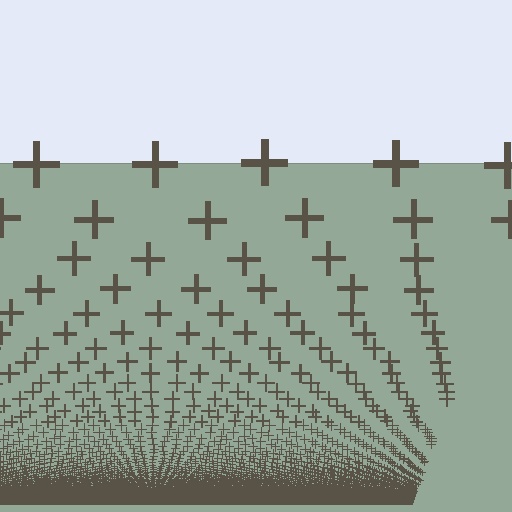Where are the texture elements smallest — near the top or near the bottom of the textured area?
Near the bottom.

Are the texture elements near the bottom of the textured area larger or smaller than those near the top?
Smaller. The gradient is inverted — elements near the bottom are smaller and denser.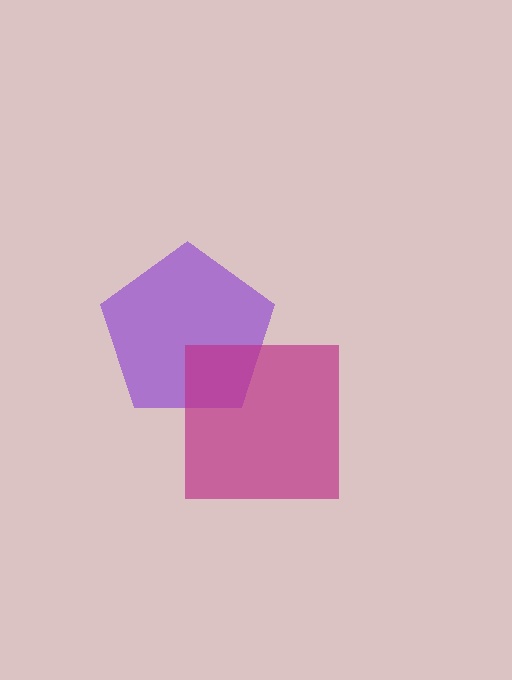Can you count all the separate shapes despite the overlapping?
Yes, there are 2 separate shapes.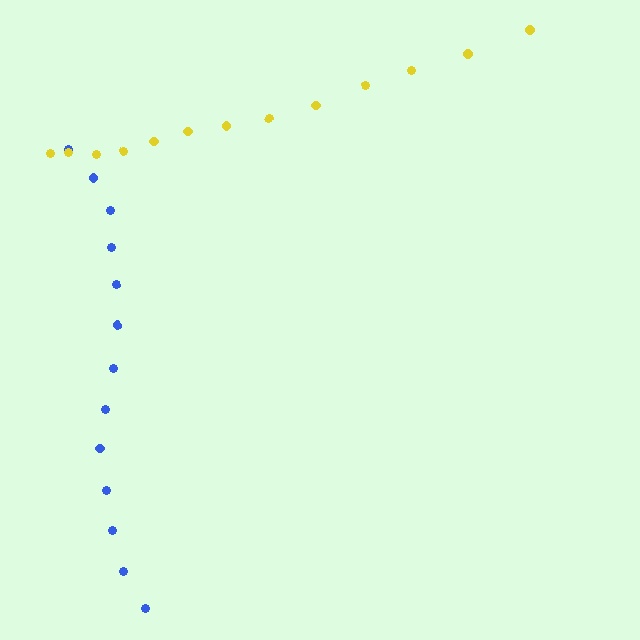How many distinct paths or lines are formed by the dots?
There are 2 distinct paths.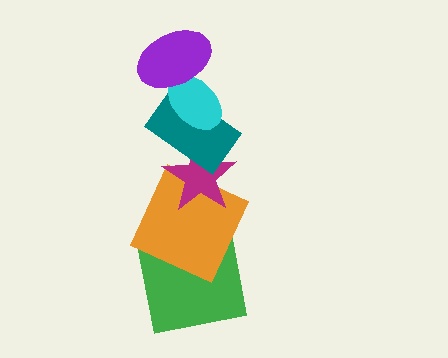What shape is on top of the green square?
The orange square is on top of the green square.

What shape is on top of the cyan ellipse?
The purple ellipse is on top of the cyan ellipse.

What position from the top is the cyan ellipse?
The cyan ellipse is 2nd from the top.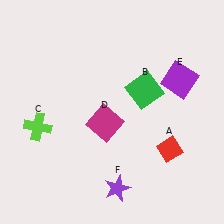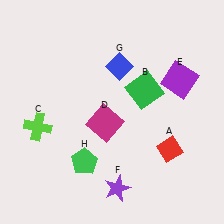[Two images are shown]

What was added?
A blue diamond (G), a green pentagon (H) were added in Image 2.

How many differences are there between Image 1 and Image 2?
There are 2 differences between the two images.